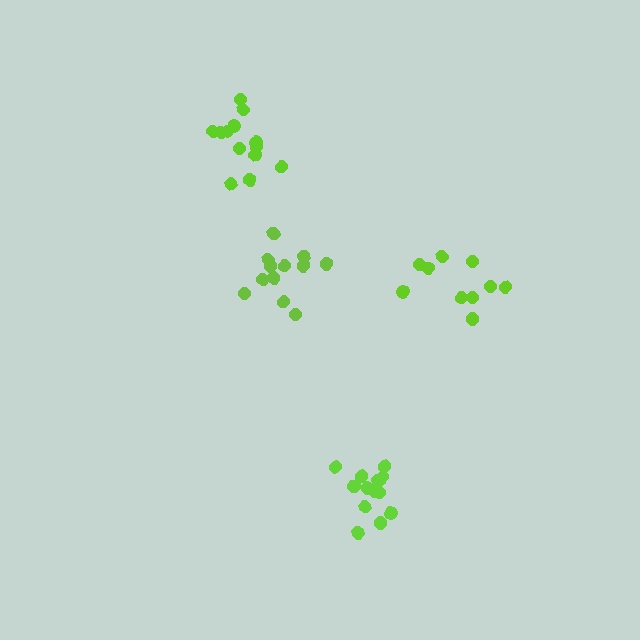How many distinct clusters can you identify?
There are 4 distinct clusters.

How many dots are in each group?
Group 1: 13 dots, Group 2: 12 dots, Group 3: 13 dots, Group 4: 10 dots (48 total).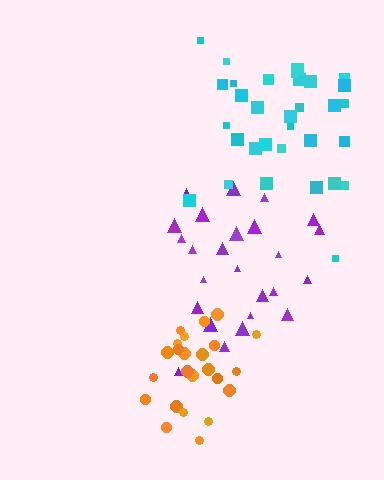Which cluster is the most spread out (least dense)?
Cyan.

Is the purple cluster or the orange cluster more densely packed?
Orange.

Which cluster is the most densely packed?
Orange.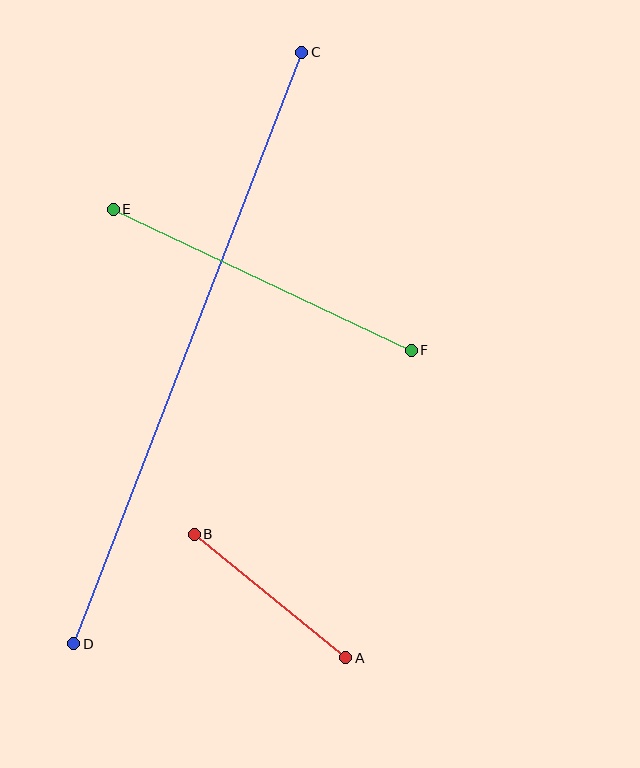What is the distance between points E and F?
The distance is approximately 329 pixels.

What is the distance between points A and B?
The distance is approximately 196 pixels.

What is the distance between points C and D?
The distance is approximately 634 pixels.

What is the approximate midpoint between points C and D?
The midpoint is at approximately (188, 348) pixels.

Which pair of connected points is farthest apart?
Points C and D are farthest apart.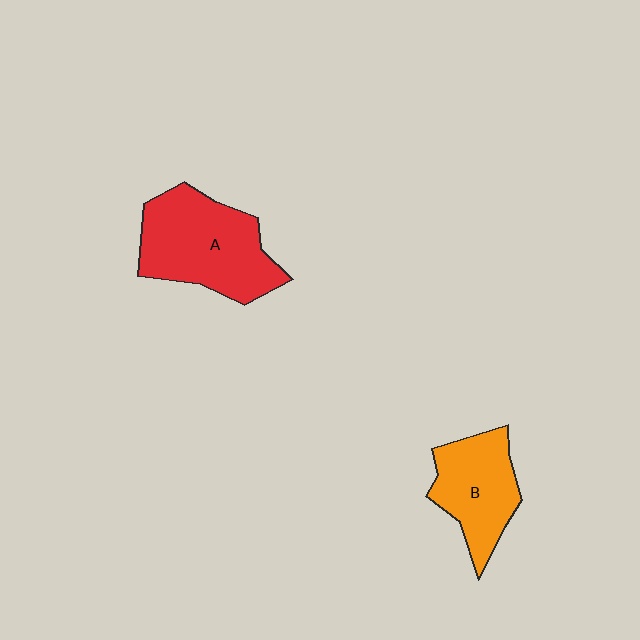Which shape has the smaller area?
Shape B (orange).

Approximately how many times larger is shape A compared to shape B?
Approximately 1.4 times.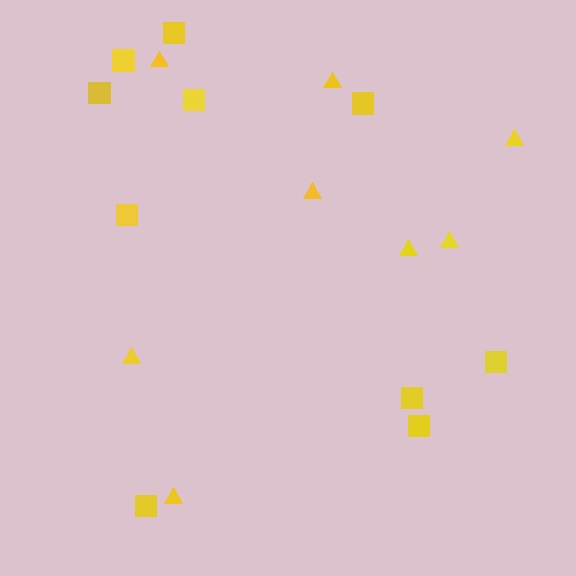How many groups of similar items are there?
There are 2 groups: one group of triangles (8) and one group of squares (10).